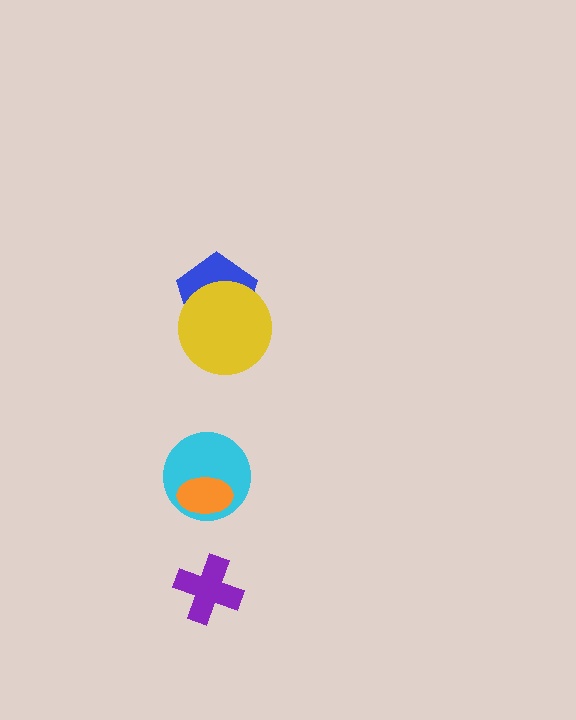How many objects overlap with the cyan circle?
1 object overlaps with the cyan circle.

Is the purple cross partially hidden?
No, no other shape covers it.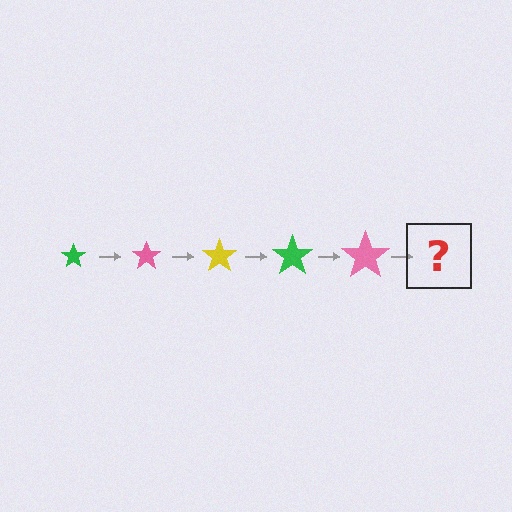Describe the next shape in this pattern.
It should be a yellow star, larger than the previous one.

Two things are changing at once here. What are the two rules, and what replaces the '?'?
The two rules are that the star grows larger each step and the color cycles through green, pink, and yellow. The '?' should be a yellow star, larger than the previous one.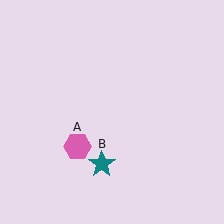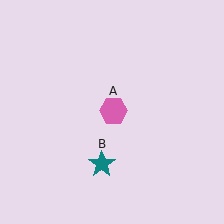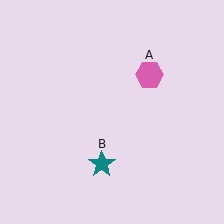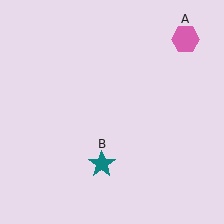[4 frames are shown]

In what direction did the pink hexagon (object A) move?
The pink hexagon (object A) moved up and to the right.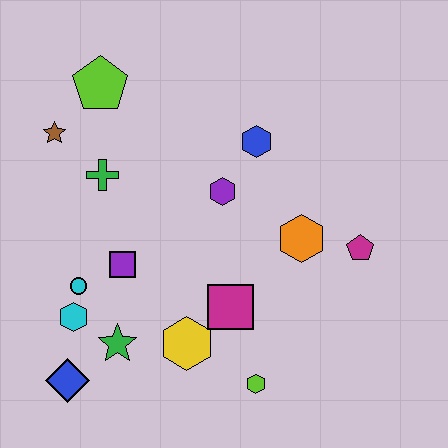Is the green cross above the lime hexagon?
Yes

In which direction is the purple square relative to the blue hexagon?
The purple square is to the left of the blue hexagon.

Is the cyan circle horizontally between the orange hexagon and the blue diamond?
Yes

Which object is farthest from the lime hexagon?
The lime pentagon is farthest from the lime hexagon.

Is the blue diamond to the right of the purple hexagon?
No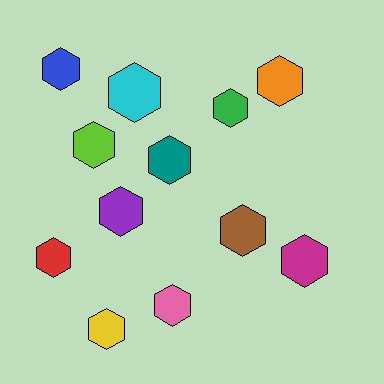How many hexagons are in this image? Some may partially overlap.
There are 12 hexagons.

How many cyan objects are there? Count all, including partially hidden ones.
There is 1 cyan object.